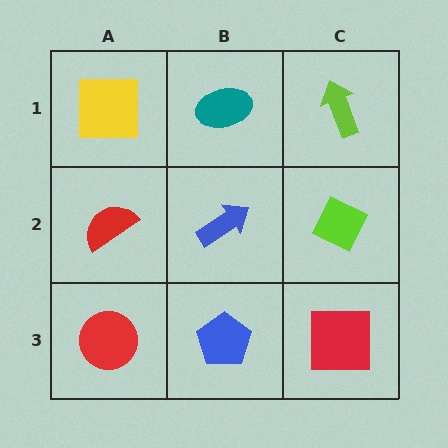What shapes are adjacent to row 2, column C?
A lime arrow (row 1, column C), a red square (row 3, column C), a blue arrow (row 2, column B).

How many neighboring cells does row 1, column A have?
2.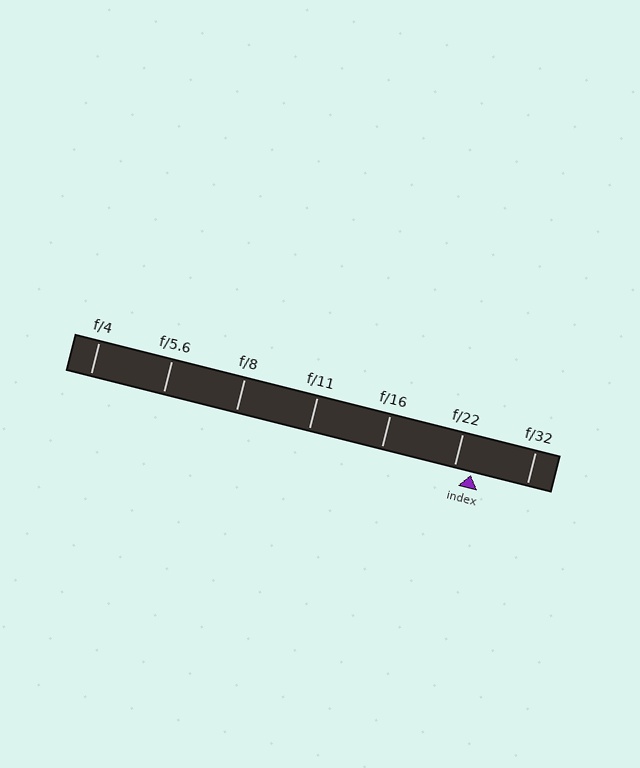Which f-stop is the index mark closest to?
The index mark is closest to f/22.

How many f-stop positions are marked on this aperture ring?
There are 7 f-stop positions marked.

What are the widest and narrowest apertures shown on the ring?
The widest aperture shown is f/4 and the narrowest is f/32.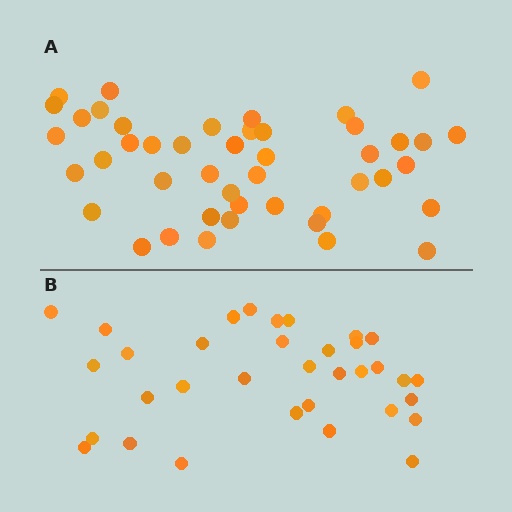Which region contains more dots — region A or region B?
Region A (the top region) has more dots.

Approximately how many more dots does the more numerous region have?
Region A has roughly 12 or so more dots than region B.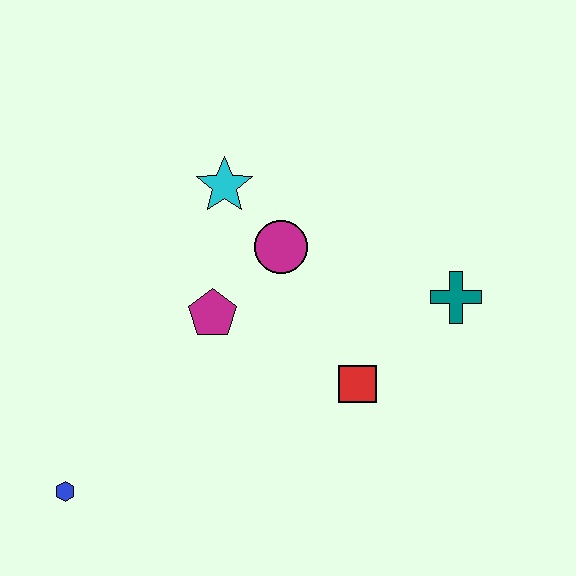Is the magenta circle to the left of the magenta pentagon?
No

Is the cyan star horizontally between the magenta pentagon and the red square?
Yes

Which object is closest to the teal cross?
The red square is closest to the teal cross.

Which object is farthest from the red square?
The blue hexagon is farthest from the red square.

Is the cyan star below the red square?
No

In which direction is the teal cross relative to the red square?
The teal cross is to the right of the red square.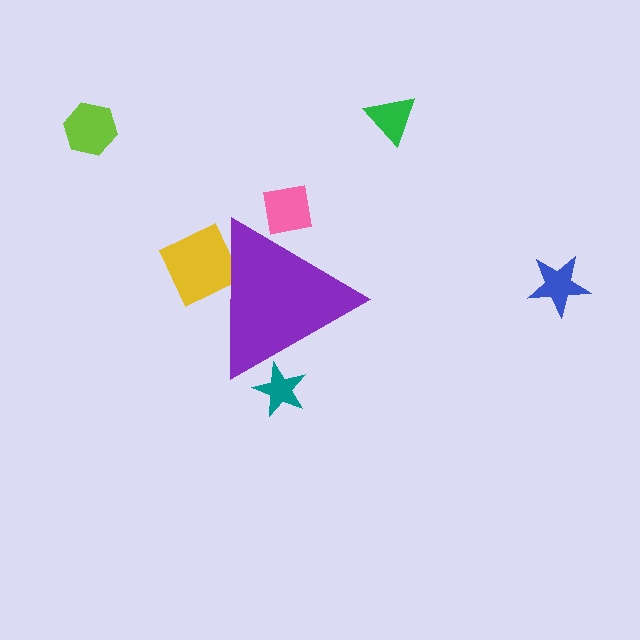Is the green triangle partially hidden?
No, the green triangle is fully visible.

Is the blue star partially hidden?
No, the blue star is fully visible.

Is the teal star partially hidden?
Yes, the teal star is partially hidden behind the purple triangle.